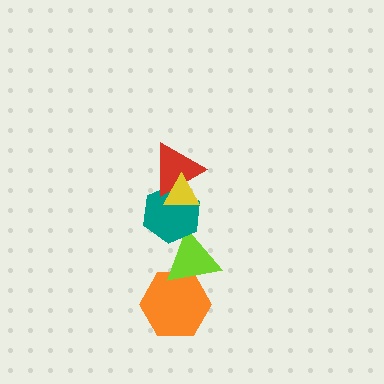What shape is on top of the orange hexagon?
The lime triangle is on top of the orange hexagon.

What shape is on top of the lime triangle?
The teal hexagon is on top of the lime triangle.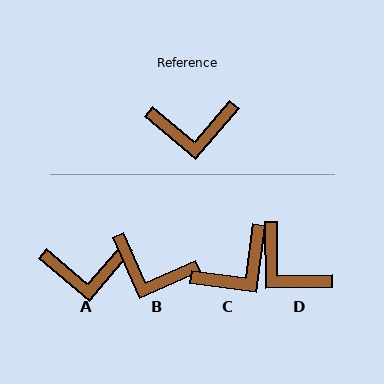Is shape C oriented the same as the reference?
No, it is off by about 33 degrees.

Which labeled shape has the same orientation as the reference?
A.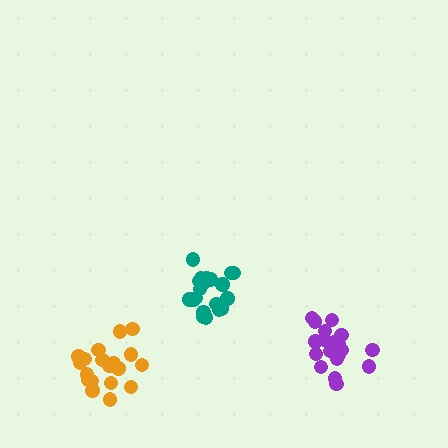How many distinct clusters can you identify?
There are 3 distinct clusters.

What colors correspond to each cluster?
The clusters are colored: teal, orange, purple.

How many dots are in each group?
Group 1: 20 dots, Group 2: 20 dots, Group 3: 20 dots (60 total).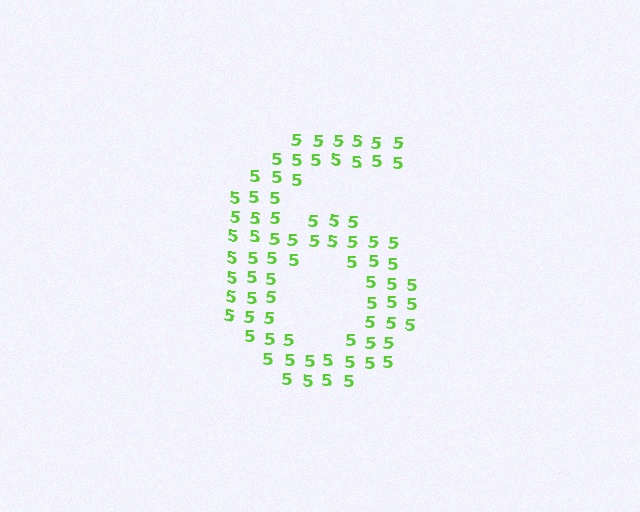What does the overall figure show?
The overall figure shows the digit 6.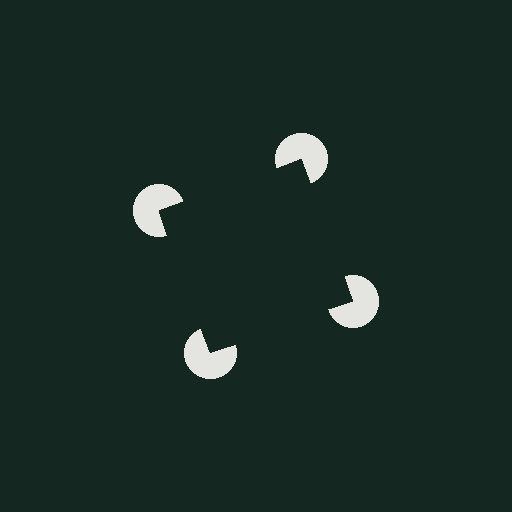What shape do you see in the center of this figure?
An illusory square — its edges are inferred from the aligned wedge cuts in the pac-man discs, not physically drawn.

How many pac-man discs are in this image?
There are 4 — one at each vertex of the illusory square.